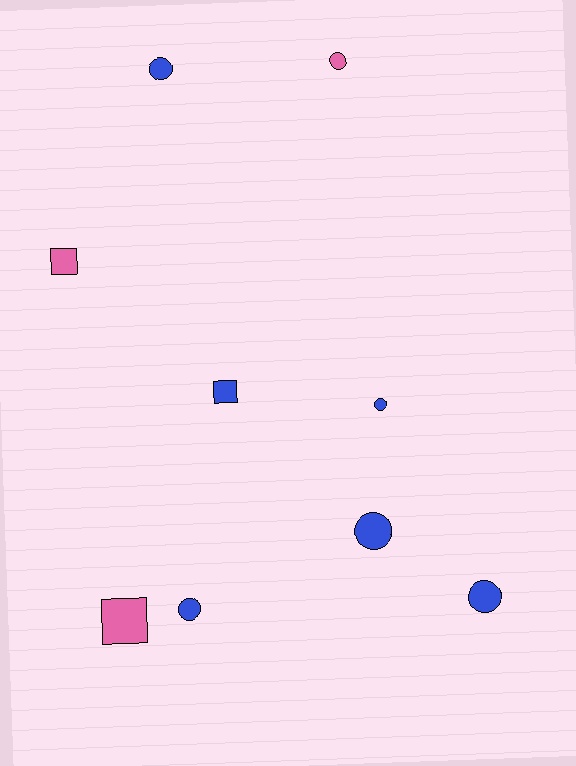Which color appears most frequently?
Blue, with 6 objects.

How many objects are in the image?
There are 9 objects.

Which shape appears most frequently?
Circle, with 6 objects.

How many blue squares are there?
There is 1 blue square.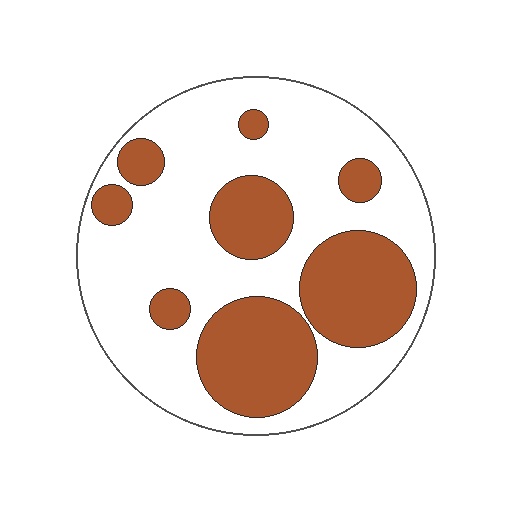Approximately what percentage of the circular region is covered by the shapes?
Approximately 35%.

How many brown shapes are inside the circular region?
8.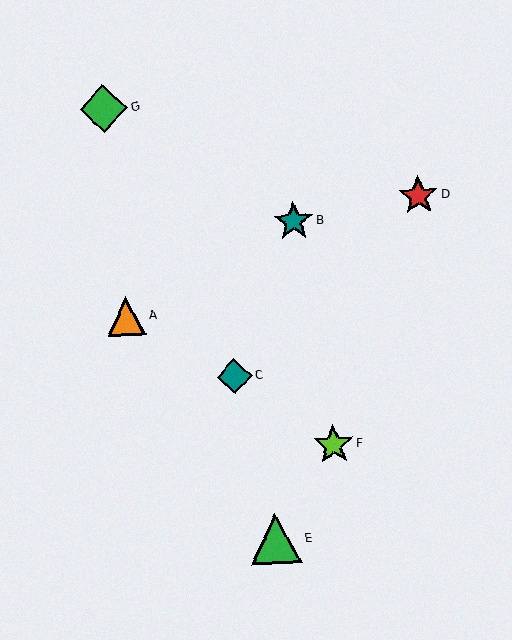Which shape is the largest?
The green triangle (labeled E) is the largest.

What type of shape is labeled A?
Shape A is an orange triangle.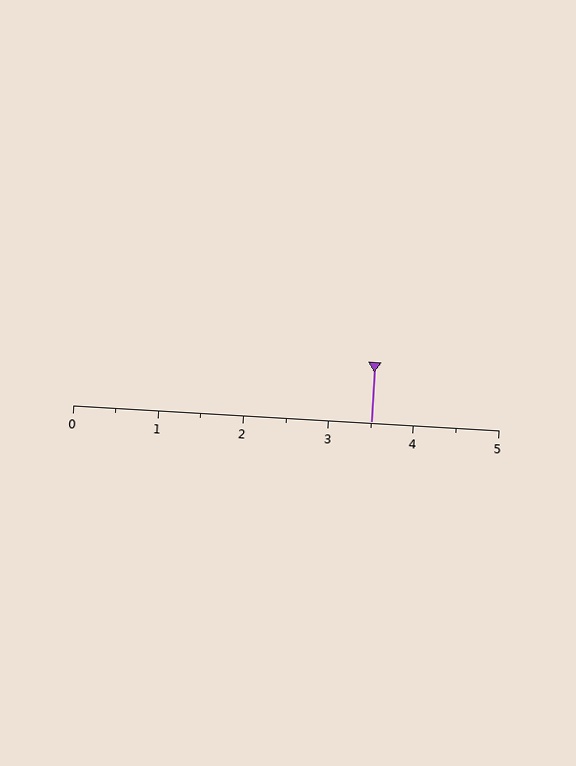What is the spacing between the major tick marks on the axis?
The major ticks are spaced 1 apart.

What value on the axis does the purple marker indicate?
The marker indicates approximately 3.5.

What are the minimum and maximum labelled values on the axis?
The axis runs from 0 to 5.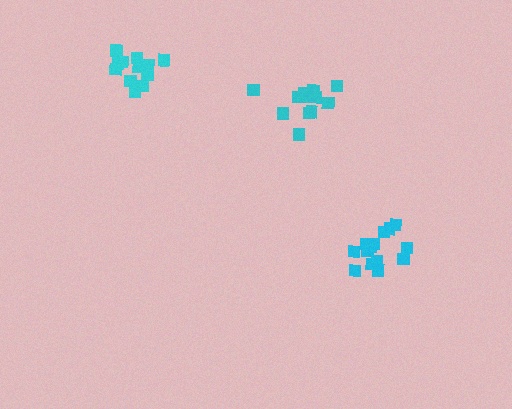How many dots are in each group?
Group 1: 12 dots, Group 2: 15 dots, Group 3: 13 dots (40 total).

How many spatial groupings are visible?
There are 3 spatial groupings.